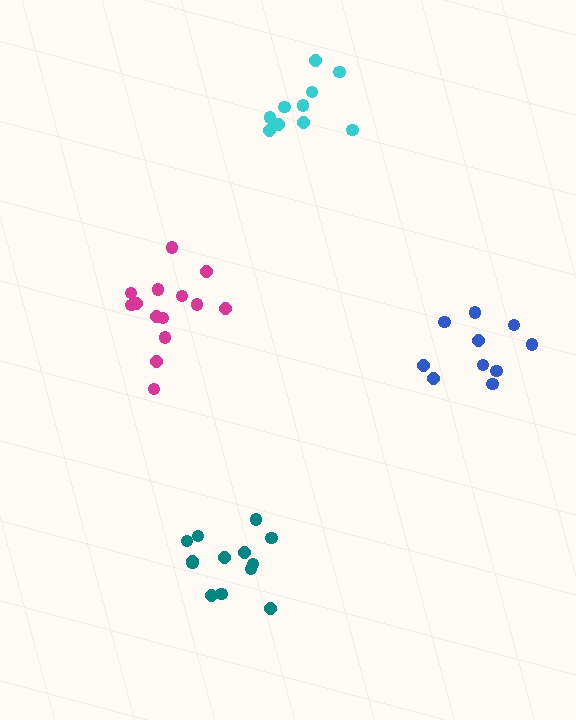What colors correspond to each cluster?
The clusters are colored: cyan, blue, teal, magenta.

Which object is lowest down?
The teal cluster is bottommost.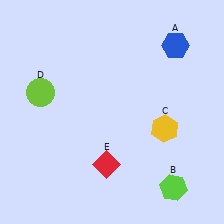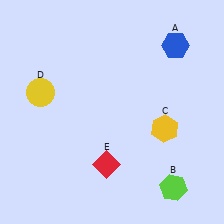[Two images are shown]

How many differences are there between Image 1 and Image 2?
There is 1 difference between the two images.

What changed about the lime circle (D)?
In Image 1, D is lime. In Image 2, it changed to yellow.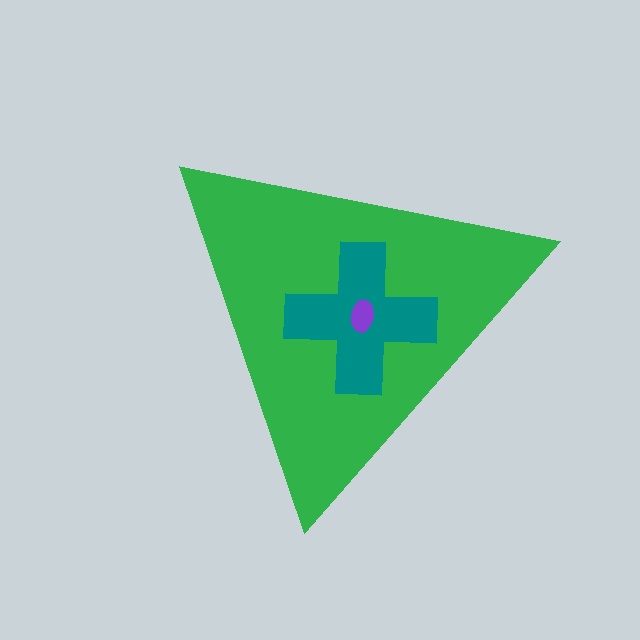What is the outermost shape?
The green triangle.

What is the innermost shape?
The purple ellipse.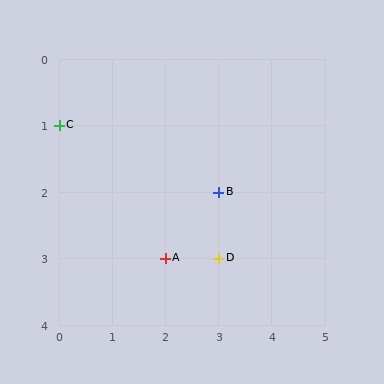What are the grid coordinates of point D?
Point D is at grid coordinates (3, 3).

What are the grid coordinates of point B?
Point B is at grid coordinates (3, 2).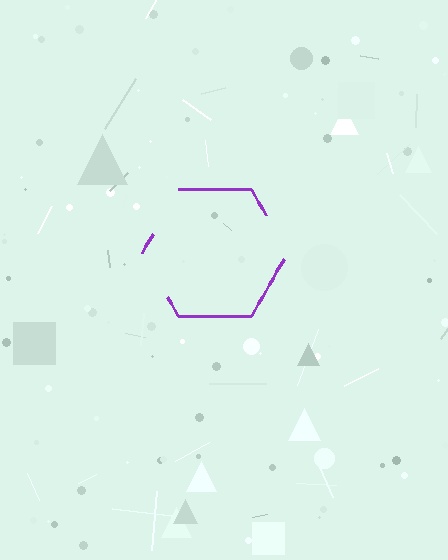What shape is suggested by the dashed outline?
The dashed outline suggests a hexagon.